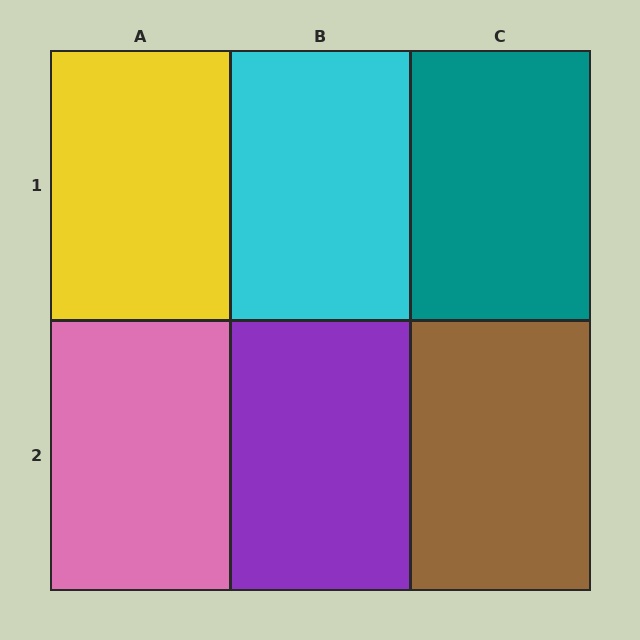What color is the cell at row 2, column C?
Brown.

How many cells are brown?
1 cell is brown.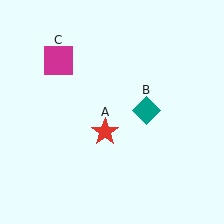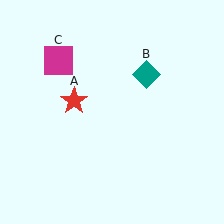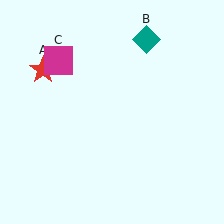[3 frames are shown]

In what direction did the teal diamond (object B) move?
The teal diamond (object B) moved up.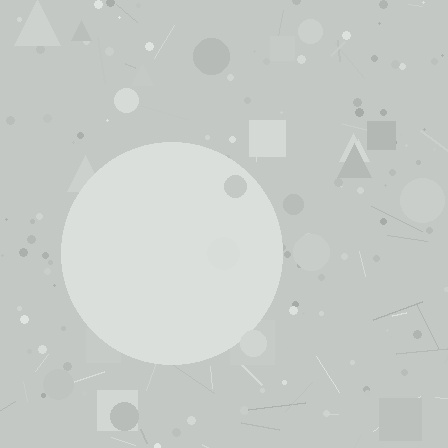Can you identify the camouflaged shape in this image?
The camouflaged shape is a circle.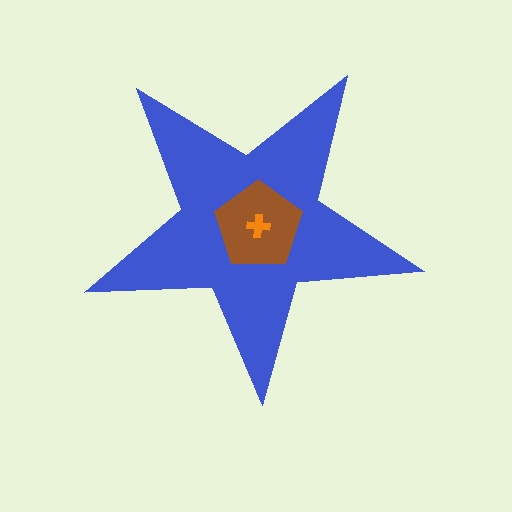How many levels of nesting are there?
3.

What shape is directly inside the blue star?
The brown pentagon.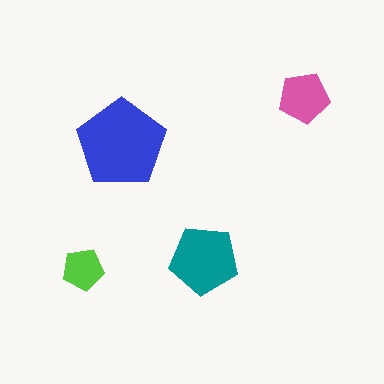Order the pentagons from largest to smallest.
the blue one, the teal one, the pink one, the lime one.